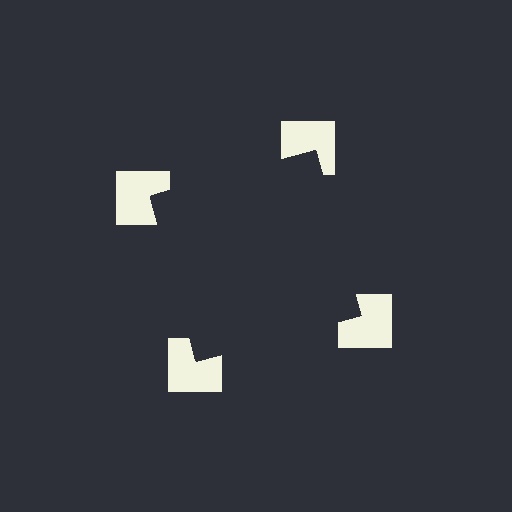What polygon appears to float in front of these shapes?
An illusory square — its edges are inferred from the aligned wedge cuts in the notched squares, not physically drawn.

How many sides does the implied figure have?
4 sides.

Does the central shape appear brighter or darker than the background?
It typically appears slightly darker than the background, even though no actual brightness change is drawn.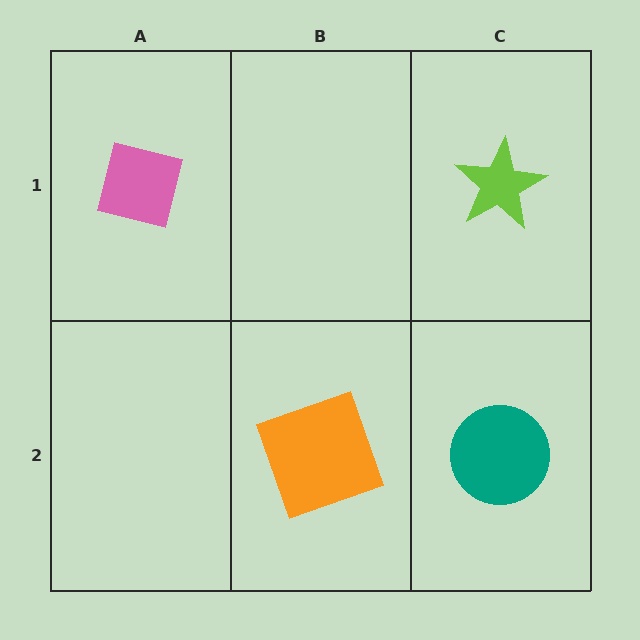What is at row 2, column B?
An orange square.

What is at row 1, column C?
A lime star.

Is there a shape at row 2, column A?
No, that cell is empty.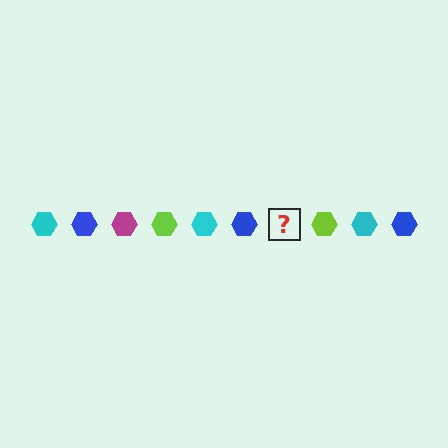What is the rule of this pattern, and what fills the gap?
The rule is that the pattern cycles through cyan, blue, magenta, lime hexagons. The gap should be filled with a magenta hexagon.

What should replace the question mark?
The question mark should be replaced with a magenta hexagon.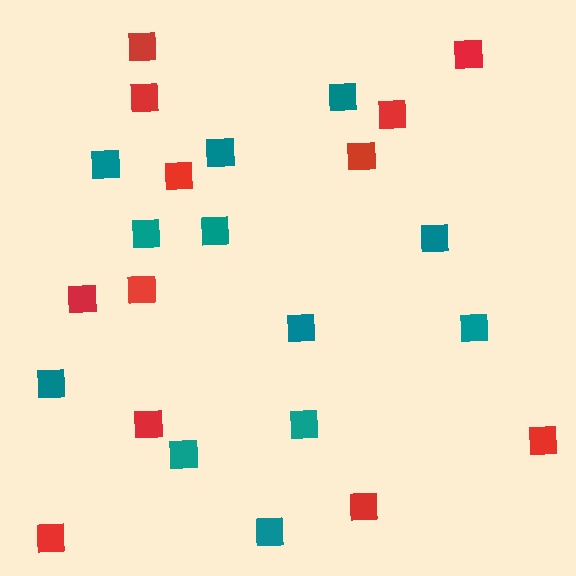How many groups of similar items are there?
There are 2 groups: one group of red squares (12) and one group of teal squares (12).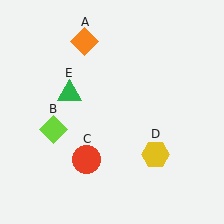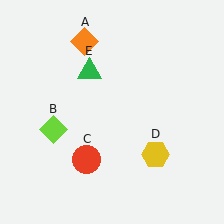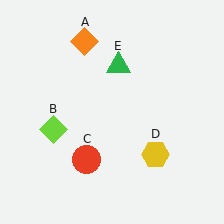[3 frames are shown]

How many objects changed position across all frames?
1 object changed position: green triangle (object E).